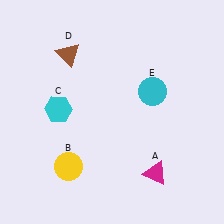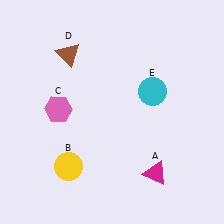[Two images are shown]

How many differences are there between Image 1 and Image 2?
There is 1 difference between the two images.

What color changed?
The hexagon (C) changed from cyan in Image 1 to pink in Image 2.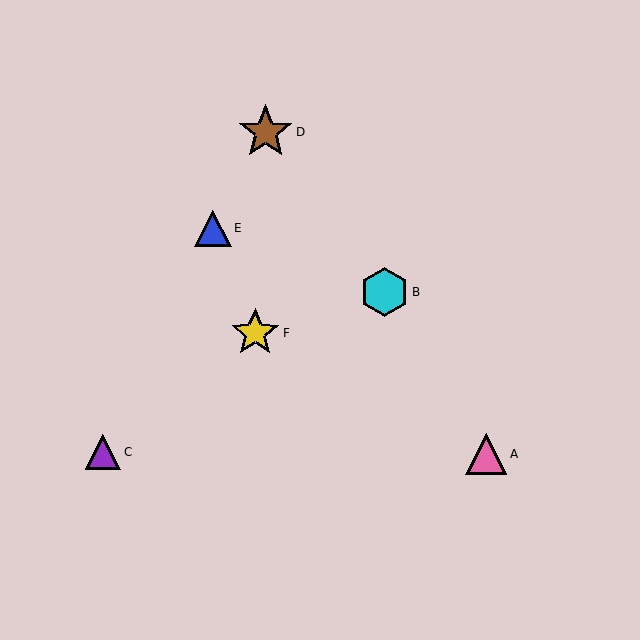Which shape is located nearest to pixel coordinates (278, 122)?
The brown star (labeled D) at (266, 132) is nearest to that location.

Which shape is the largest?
The brown star (labeled D) is the largest.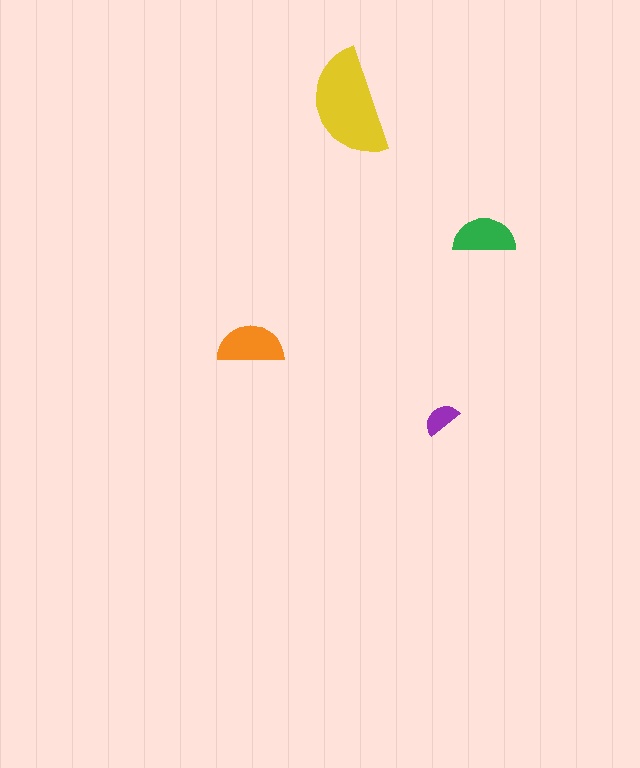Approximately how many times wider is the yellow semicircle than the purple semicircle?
About 3 times wider.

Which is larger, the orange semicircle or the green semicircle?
The orange one.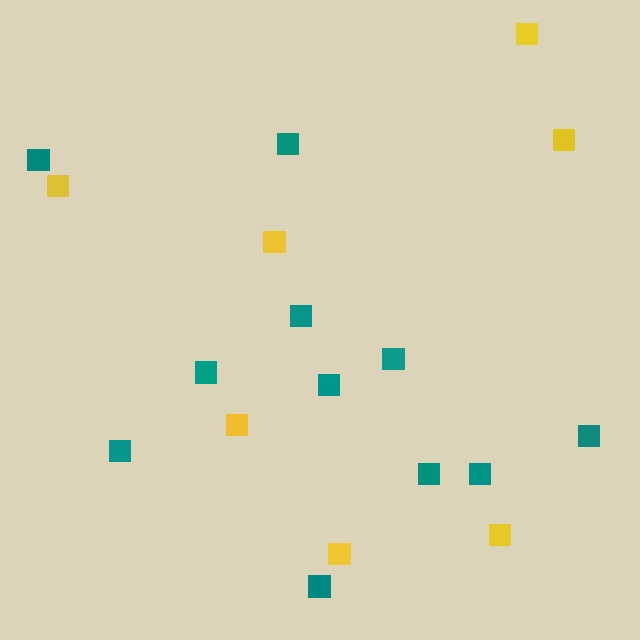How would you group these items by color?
There are 2 groups: one group of teal squares (11) and one group of yellow squares (7).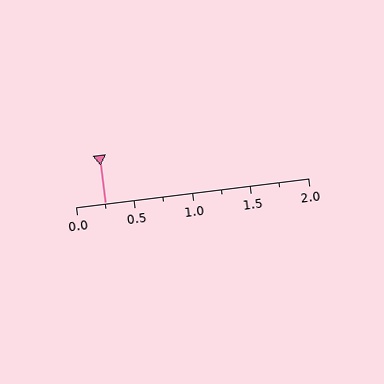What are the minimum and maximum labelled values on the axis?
The axis runs from 0.0 to 2.0.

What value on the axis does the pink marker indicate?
The marker indicates approximately 0.25.